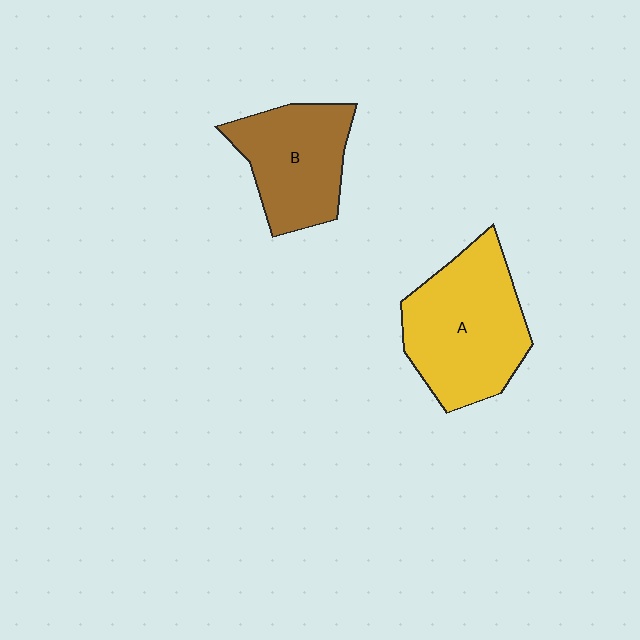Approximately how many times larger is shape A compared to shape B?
Approximately 1.3 times.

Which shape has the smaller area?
Shape B (brown).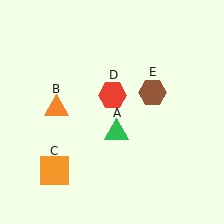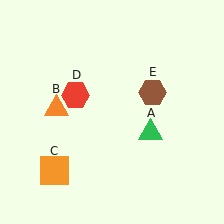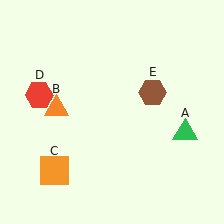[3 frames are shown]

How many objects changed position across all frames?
2 objects changed position: green triangle (object A), red hexagon (object D).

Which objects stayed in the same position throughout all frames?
Orange triangle (object B) and orange square (object C) and brown hexagon (object E) remained stationary.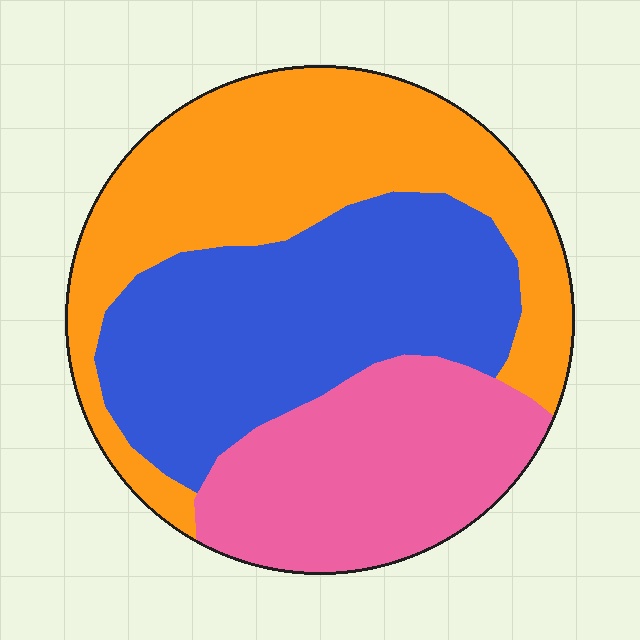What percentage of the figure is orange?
Orange covers about 40% of the figure.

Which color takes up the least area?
Pink, at roughly 25%.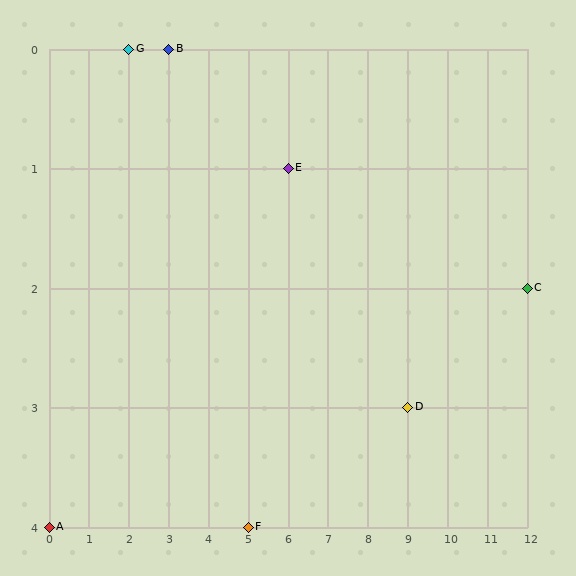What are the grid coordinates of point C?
Point C is at grid coordinates (12, 2).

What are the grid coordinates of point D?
Point D is at grid coordinates (9, 3).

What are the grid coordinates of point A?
Point A is at grid coordinates (0, 4).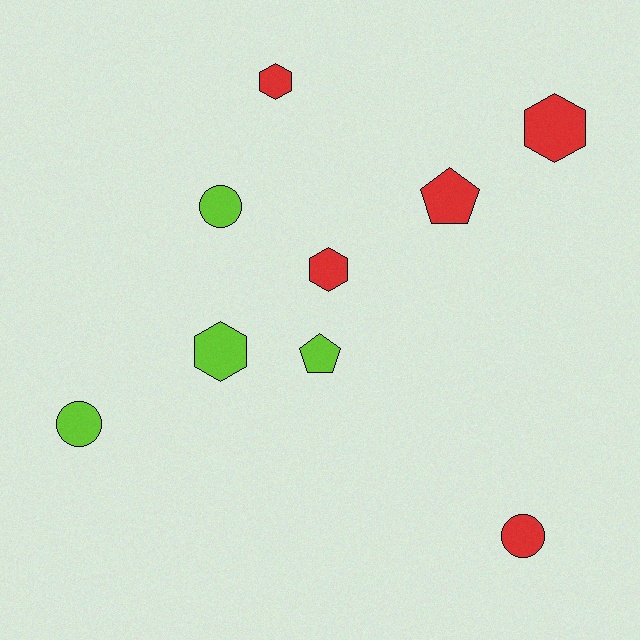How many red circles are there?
There is 1 red circle.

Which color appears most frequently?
Red, with 5 objects.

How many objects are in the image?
There are 9 objects.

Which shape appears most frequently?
Hexagon, with 4 objects.